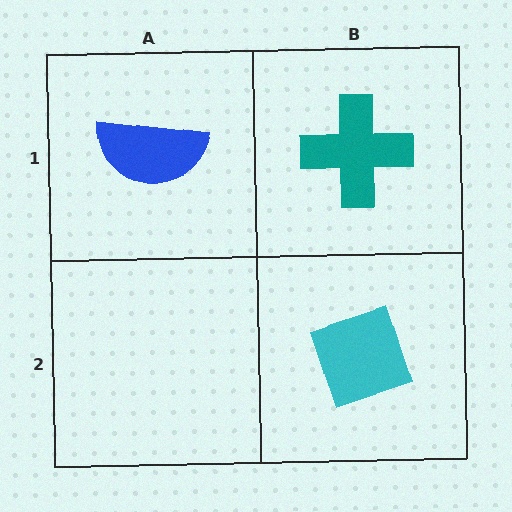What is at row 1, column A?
A blue semicircle.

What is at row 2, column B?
A cyan diamond.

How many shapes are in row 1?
2 shapes.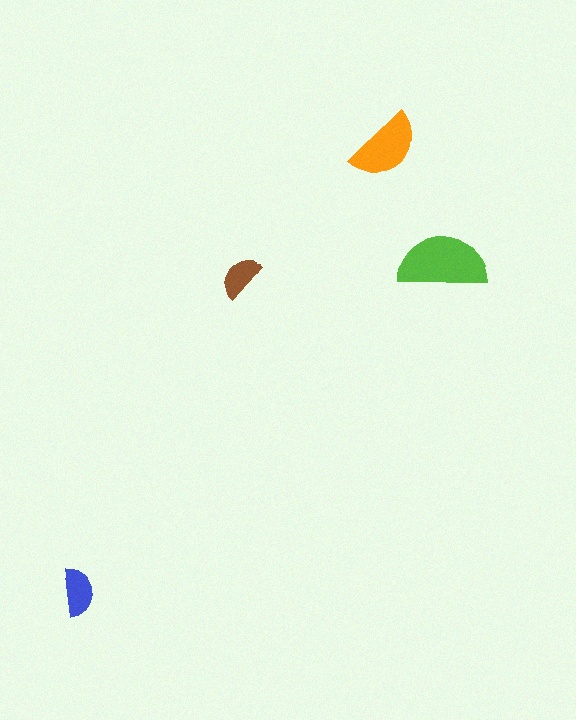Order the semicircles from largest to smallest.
the lime one, the orange one, the blue one, the brown one.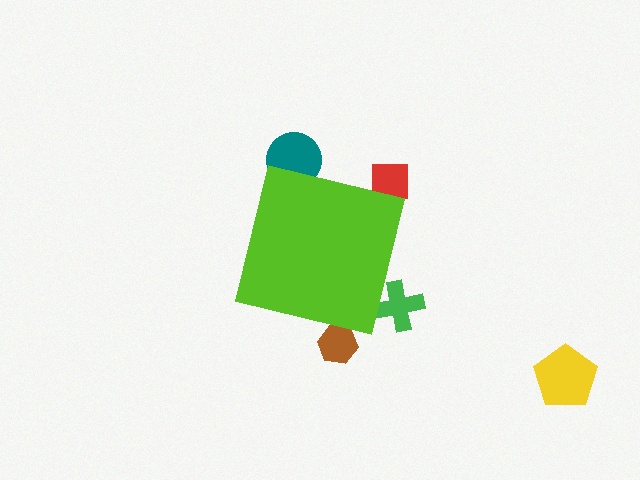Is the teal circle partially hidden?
Yes, the teal circle is partially hidden behind the lime square.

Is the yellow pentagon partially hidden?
No, the yellow pentagon is fully visible.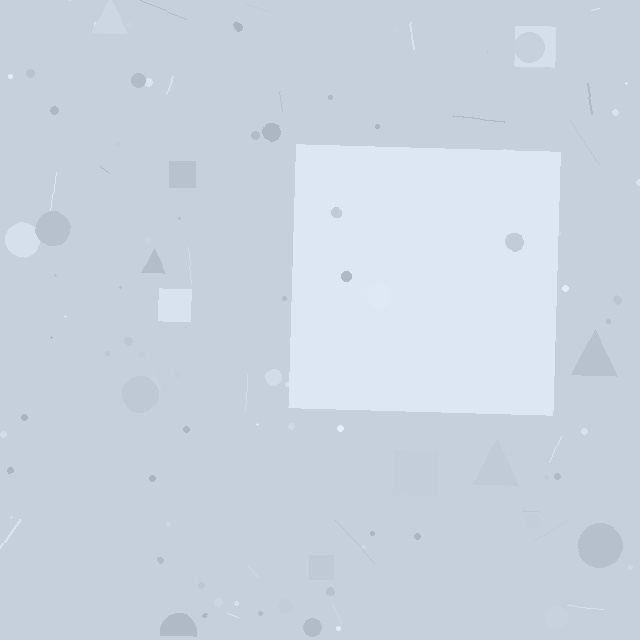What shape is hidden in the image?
A square is hidden in the image.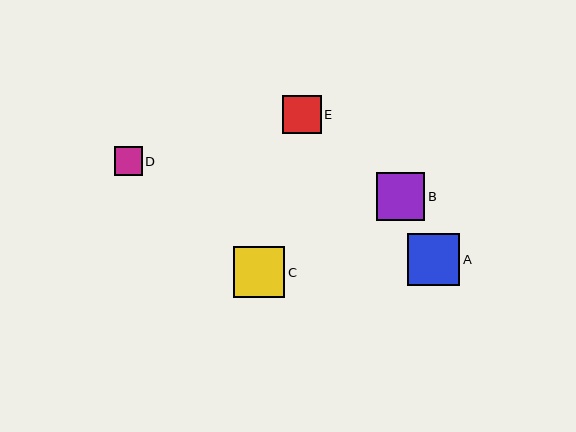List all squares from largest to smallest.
From largest to smallest: A, C, B, E, D.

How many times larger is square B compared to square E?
Square B is approximately 1.2 times the size of square E.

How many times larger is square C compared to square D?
Square C is approximately 1.8 times the size of square D.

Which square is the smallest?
Square D is the smallest with a size of approximately 28 pixels.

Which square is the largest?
Square A is the largest with a size of approximately 52 pixels.